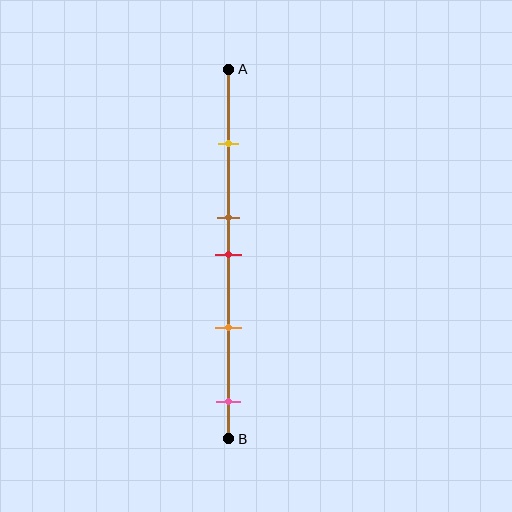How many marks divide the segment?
There are 5 marks dividing the segment.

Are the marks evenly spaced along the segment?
No, the marks are not evenly spaced.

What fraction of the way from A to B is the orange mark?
The orange mark is approximately 70% (0.7) of the way from A to B.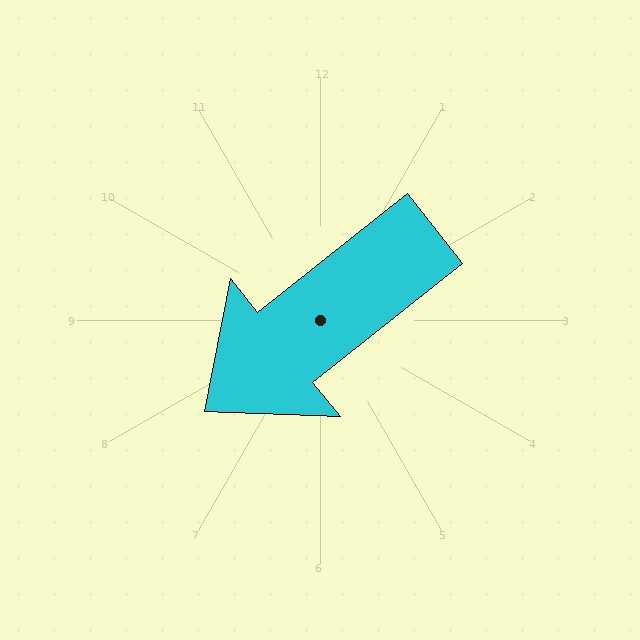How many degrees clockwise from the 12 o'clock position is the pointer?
Approximately 232 degrees.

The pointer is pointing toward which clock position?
Roughly 8 o'clock.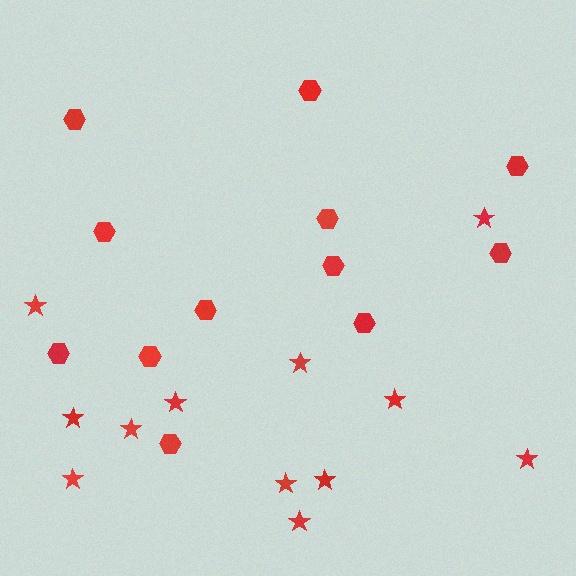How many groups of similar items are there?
There are 2 groups: one group of stars (12) and one group of hexagons (12).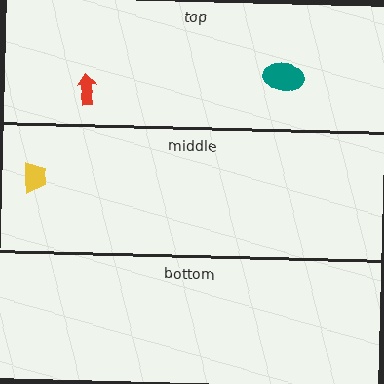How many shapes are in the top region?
2.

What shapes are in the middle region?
The yellow trapezoid.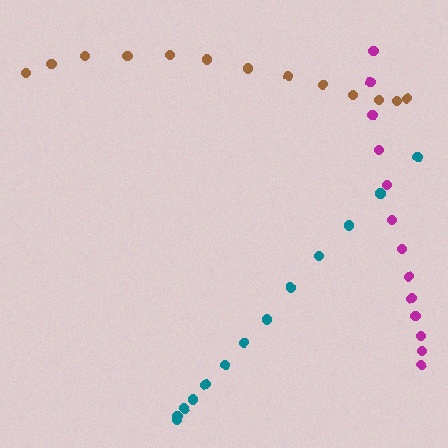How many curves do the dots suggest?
There are 3 distinct paths.